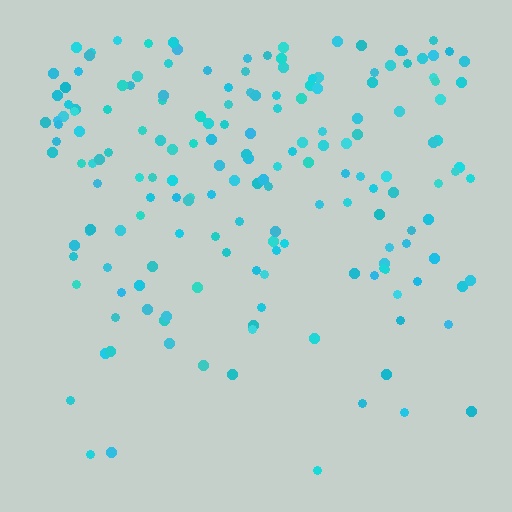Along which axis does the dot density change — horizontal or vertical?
Vertical.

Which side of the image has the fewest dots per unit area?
The bottom.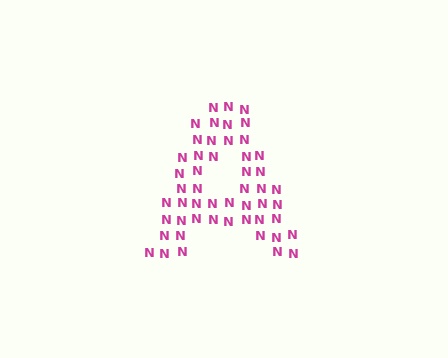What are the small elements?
The small elements are letter N's.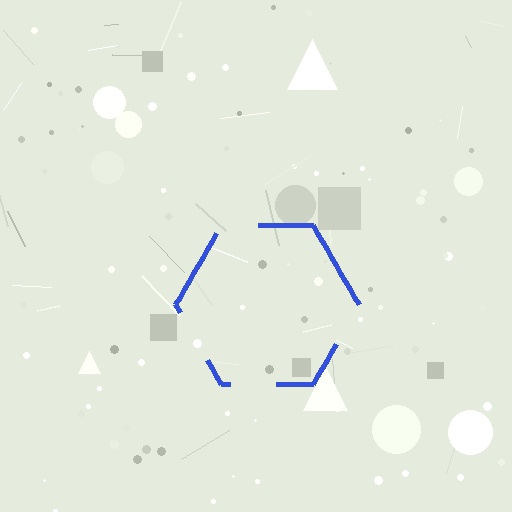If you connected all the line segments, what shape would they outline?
They would outline a hexagon.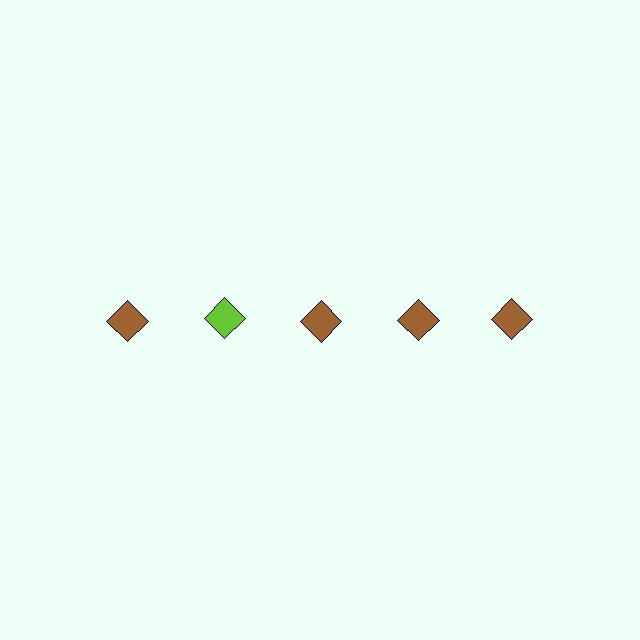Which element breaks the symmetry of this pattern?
The lime diamond in the top row, second from left column breaks the symmetry. All other shapes are brown diamonds.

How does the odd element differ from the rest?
It has a different color: lime instead of brown.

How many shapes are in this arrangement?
There are 5 shapes arranged in a grid pattern.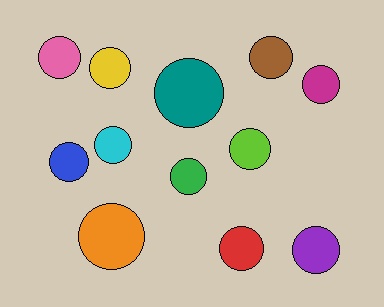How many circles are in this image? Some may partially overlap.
There are 12 circles.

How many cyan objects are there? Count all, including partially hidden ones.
There is 1 cyan object.